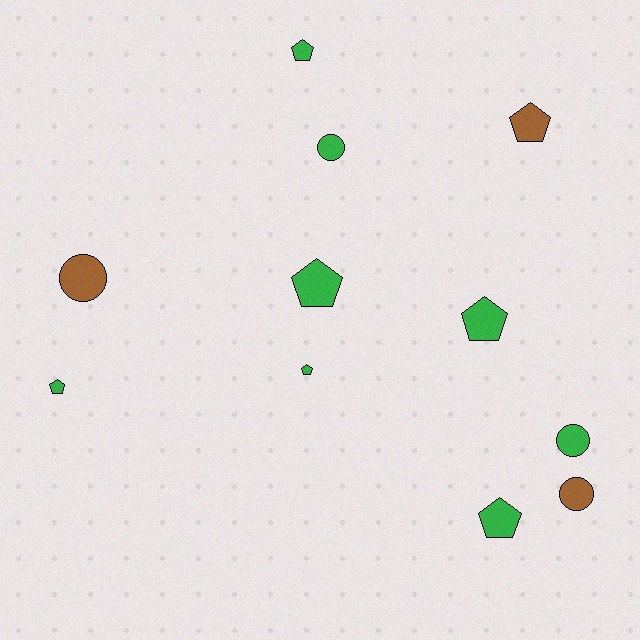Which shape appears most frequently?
Pentagon, with 7 objects.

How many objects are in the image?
There are 11 objects.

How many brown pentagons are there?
There is 1 brown pentagon.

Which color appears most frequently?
Green, with 8 objects.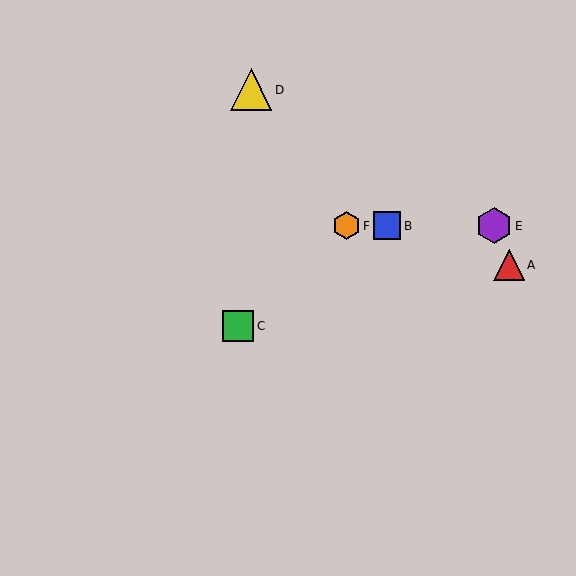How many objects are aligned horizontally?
3 objects (B, E, F) are aligned horizontally.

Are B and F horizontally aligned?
Yes, both are at y≈226.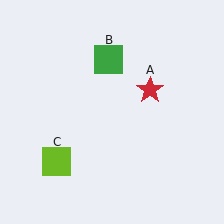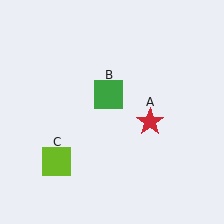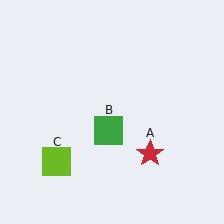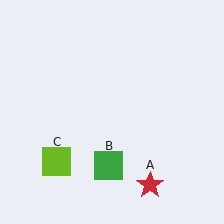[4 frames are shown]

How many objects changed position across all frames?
2 objects changed position: red star (object A), green square (object B).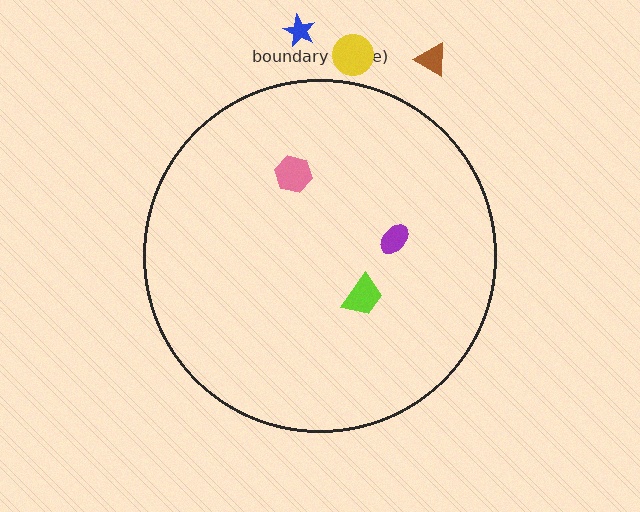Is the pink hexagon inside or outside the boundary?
Inside.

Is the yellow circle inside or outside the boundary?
Outside.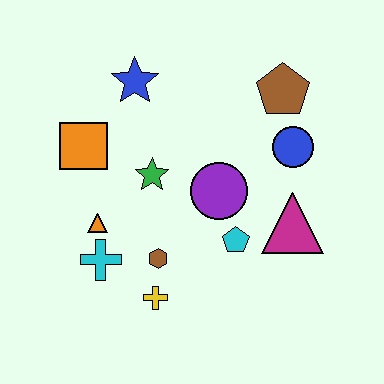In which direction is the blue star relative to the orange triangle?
The blue star is above the orange triangle.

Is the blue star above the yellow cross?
Yes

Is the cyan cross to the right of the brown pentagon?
No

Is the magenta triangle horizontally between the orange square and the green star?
No